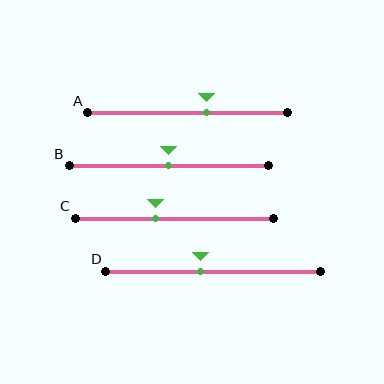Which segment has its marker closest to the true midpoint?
Segment B has its marker closest to the true midpoint.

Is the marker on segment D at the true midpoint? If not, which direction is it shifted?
No, the marker on segment D is shifted to the left by about 6% of the segment length.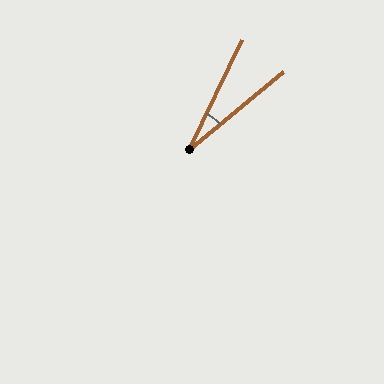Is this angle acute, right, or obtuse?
It is acute.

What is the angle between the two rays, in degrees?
Approximately 25 degrees.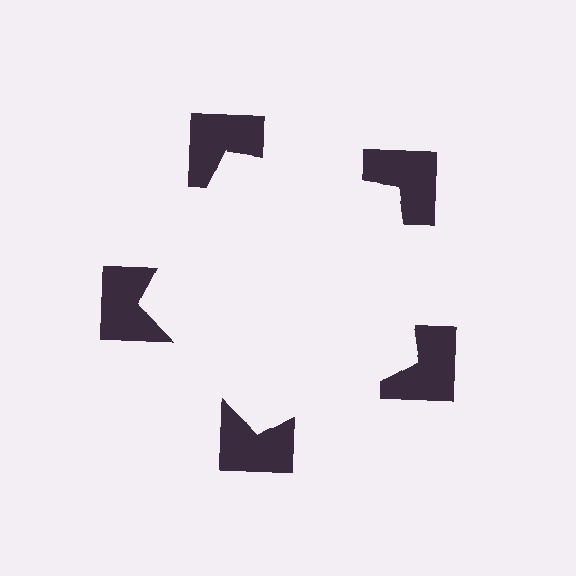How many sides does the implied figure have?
5 sides.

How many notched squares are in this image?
There are 5 — one at each vertex of the illusory pentagon.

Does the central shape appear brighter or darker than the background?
It typically appears slightly brighter than the background, even though no actual brightness change is drawn.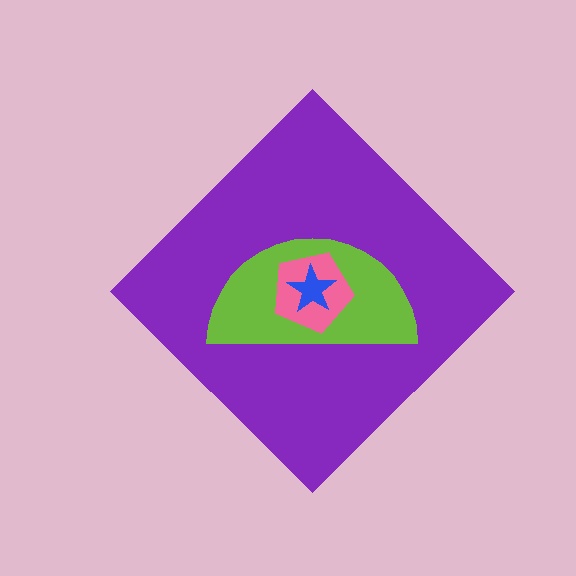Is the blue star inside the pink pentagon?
Yes.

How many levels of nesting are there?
4.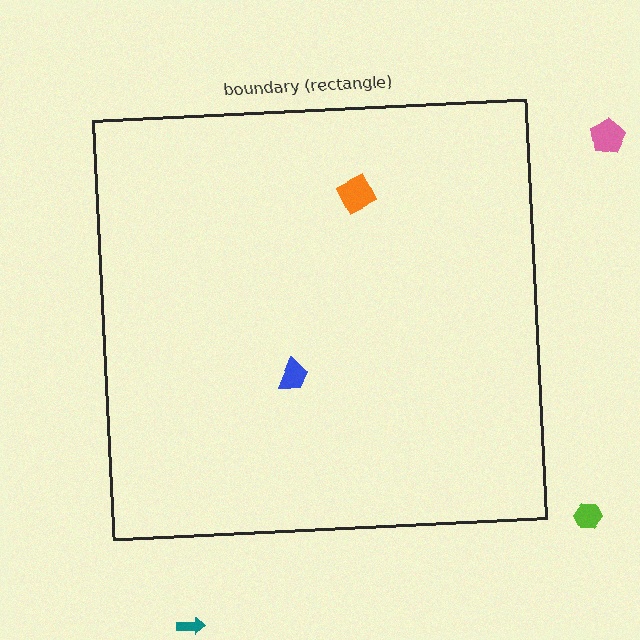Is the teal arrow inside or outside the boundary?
Outside.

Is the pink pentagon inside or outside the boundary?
Outside.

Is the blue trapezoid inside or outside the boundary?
Inside.